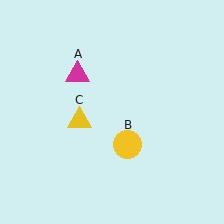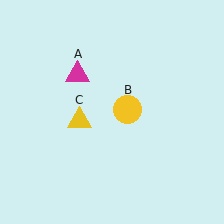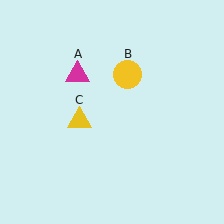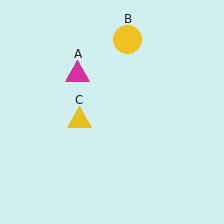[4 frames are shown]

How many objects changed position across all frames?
1 object changed position: yellow circle (object B).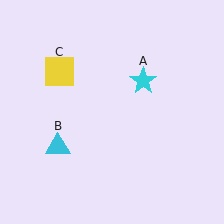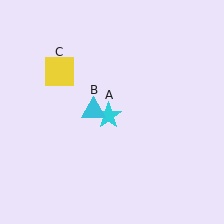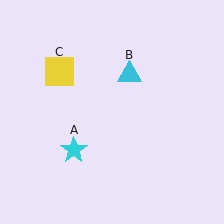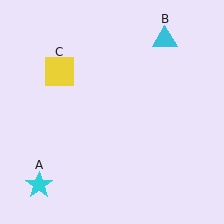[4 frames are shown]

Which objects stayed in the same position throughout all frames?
Yellow square (object C) remained stationary.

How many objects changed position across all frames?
2 objects changed position: cyan star (object A), cyan triangle (object B).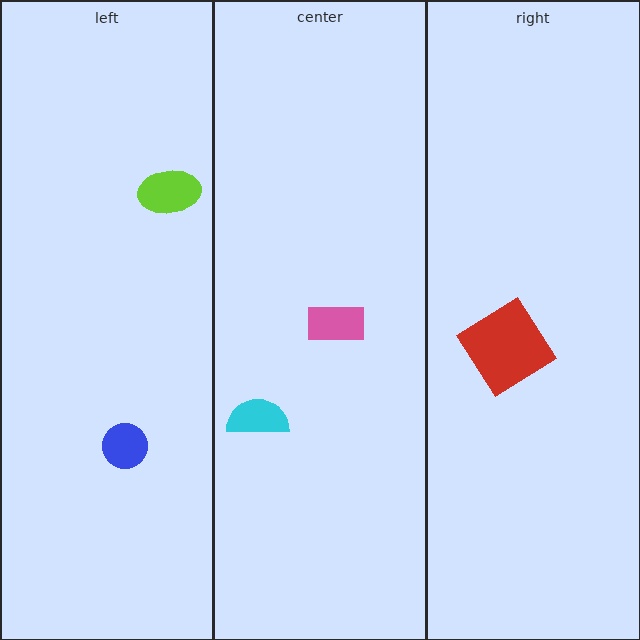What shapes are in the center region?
The cyan semicircle, the pink rectangle.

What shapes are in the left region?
The blue circle, the lime ellipse.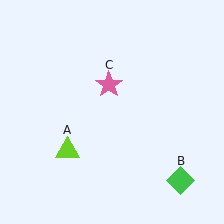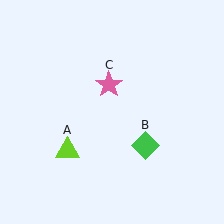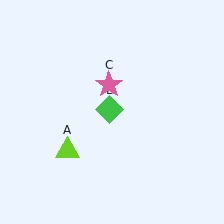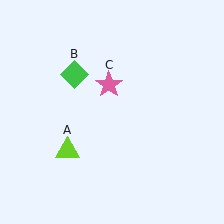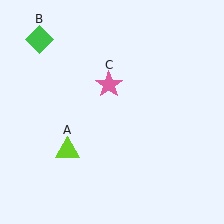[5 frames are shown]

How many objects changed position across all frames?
1 object changed position: green diamond (object B).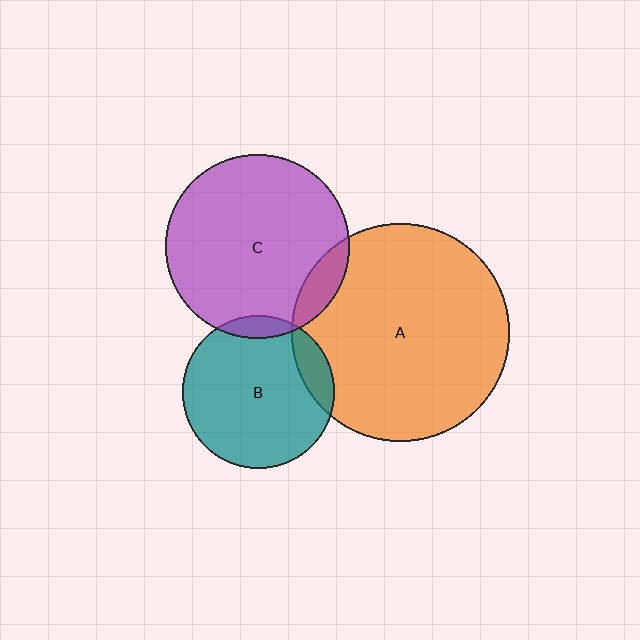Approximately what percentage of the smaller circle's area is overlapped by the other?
Approximately 10%.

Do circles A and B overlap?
Yes.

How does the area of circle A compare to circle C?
Approximately 1.4 times.